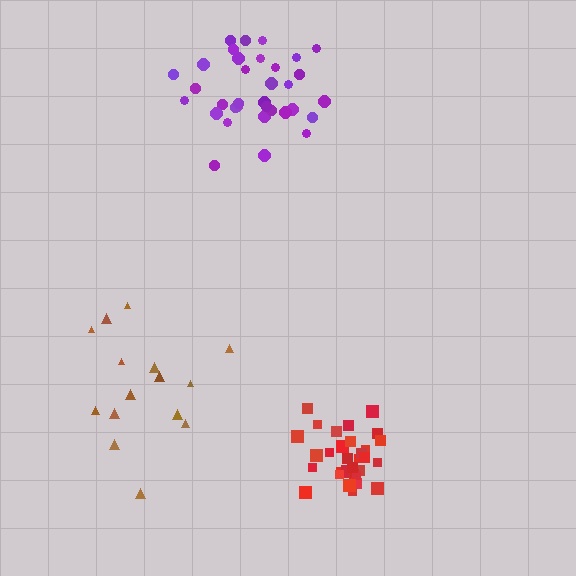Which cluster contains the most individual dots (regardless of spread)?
Red (34).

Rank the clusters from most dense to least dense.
red, purple, brown.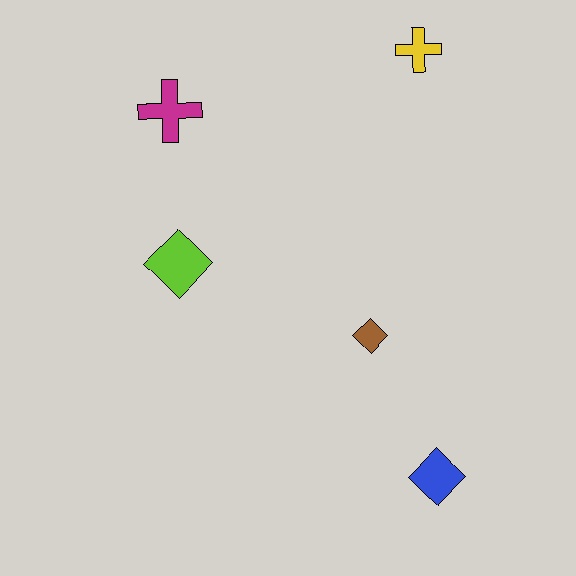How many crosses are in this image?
There are 2 crosses.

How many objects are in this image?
There are 5 objects.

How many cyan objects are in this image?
There are no cyan objects.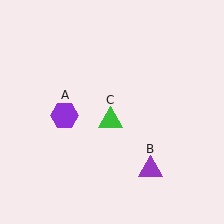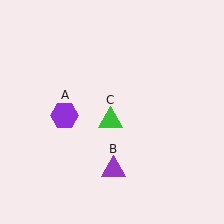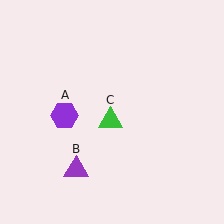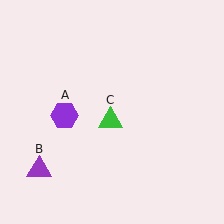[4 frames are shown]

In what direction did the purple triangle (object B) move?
The purple triangle (object B) moved left.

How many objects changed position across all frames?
1 object changed position: purple triangle (object B).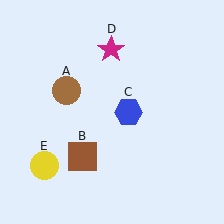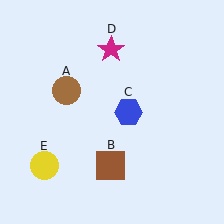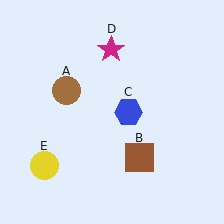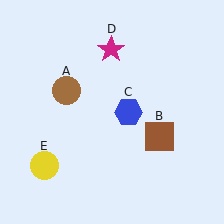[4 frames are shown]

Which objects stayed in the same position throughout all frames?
Brown circle (object A) and blue hexagon (object C) and magenta star (object D) and yellow circle (object E) remained stationary.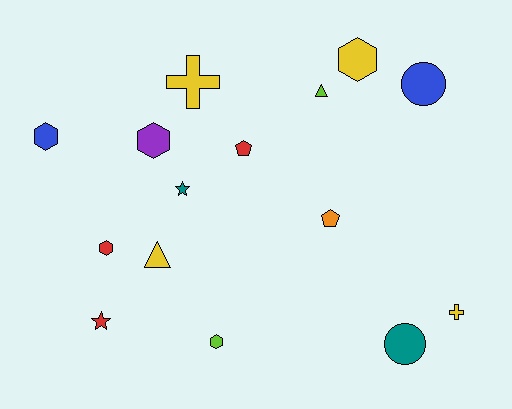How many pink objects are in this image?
There are no pink objects.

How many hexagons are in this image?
There are 5 hexagons.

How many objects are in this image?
There are 15 objects.